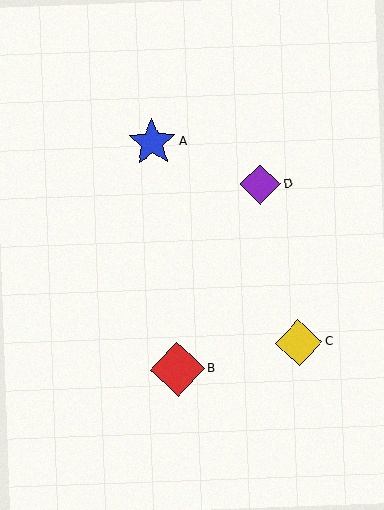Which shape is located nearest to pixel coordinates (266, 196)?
The purple diamond (labeled D) at (260, 184) is nearest to that location.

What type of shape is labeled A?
Shape A is a blue star.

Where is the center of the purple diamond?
The center of the purple diamond is at (260, 184).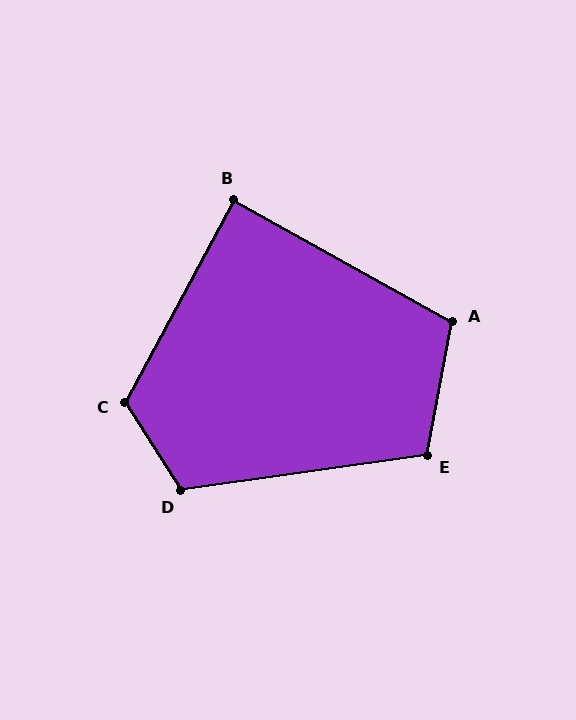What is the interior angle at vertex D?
Approximately 115 degrees (obtuse).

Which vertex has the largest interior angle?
C, at approximately 119 degrees.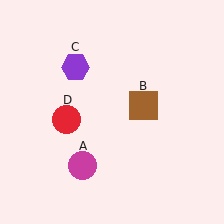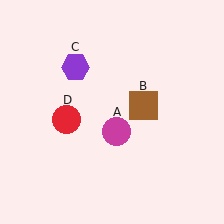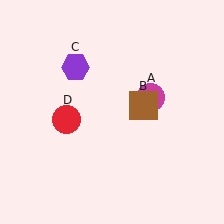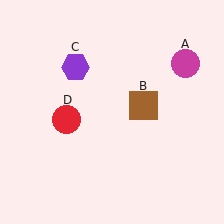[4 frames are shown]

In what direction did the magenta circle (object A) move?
The magenta circle (object A) moved up and to the right.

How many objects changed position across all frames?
1 object changed position: magenta circle (object A).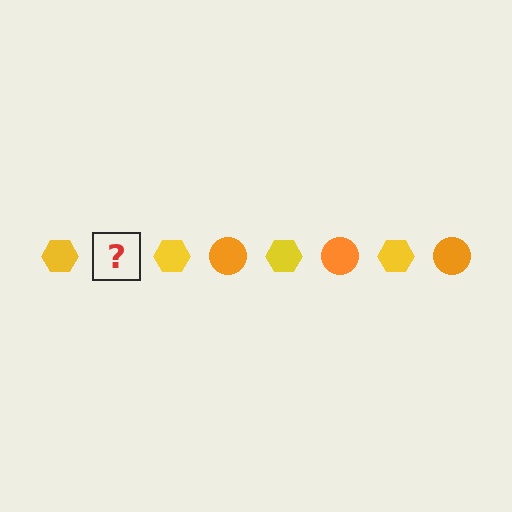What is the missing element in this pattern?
The missing element is an orange circle.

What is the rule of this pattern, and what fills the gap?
The rule is that the pattern alternates between yellow hexagon and orange circle. The gap should be filled with an orange circle.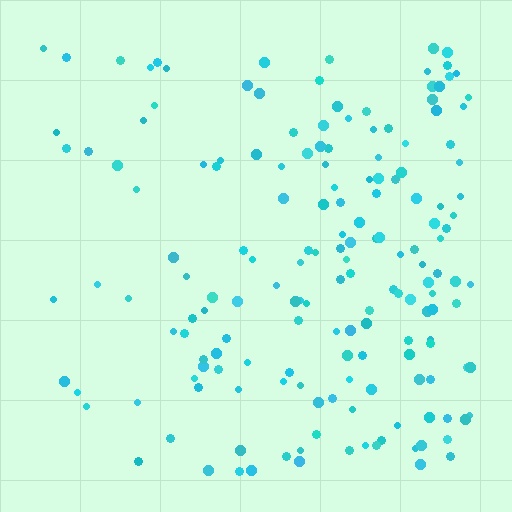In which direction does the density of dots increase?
From left to right, with the right side densest.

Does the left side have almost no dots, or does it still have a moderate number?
Still a moderate number, just noticeably fewer than the right.